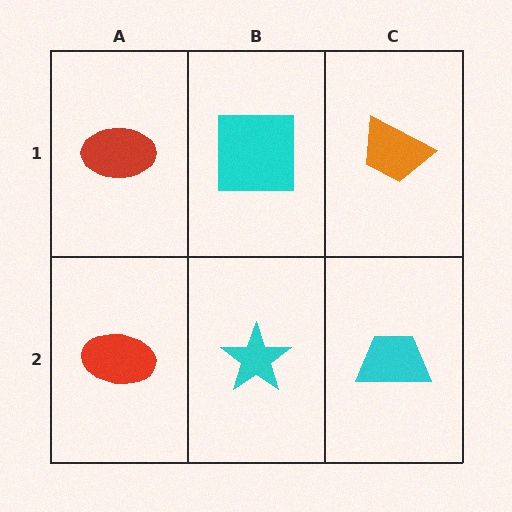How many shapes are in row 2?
3 shapes.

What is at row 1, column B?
A cyan square.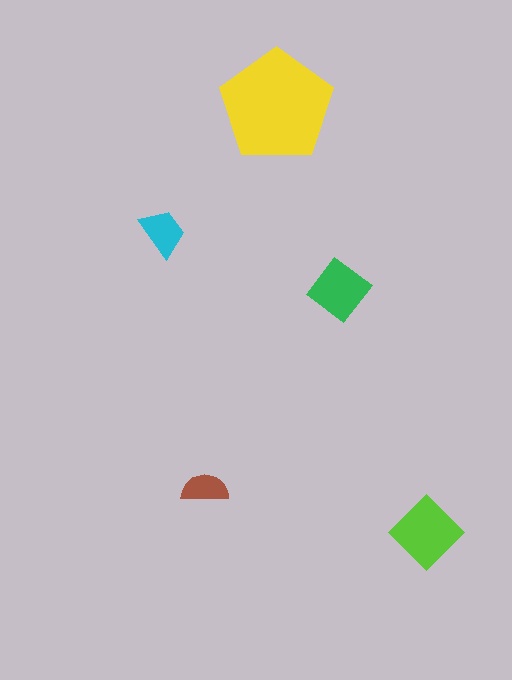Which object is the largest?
The yellow pentagon.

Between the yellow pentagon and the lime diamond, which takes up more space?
The yellow pentagon.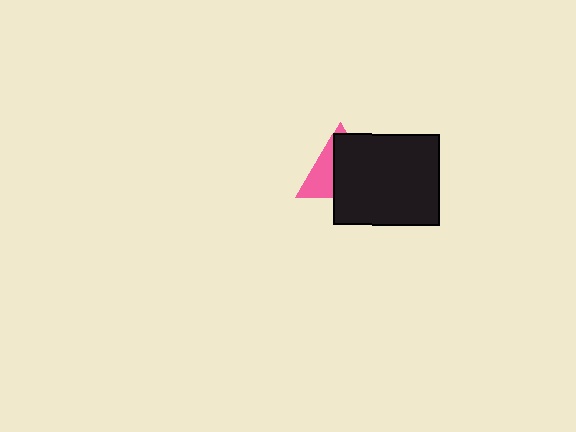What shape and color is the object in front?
The object in front is a black rectangle.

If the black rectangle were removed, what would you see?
You would see the complete pink triangle.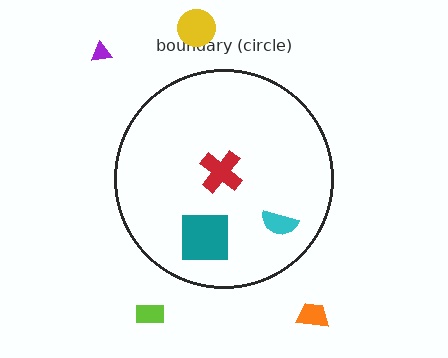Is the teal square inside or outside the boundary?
Inside.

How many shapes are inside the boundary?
3 inside, 4 outside.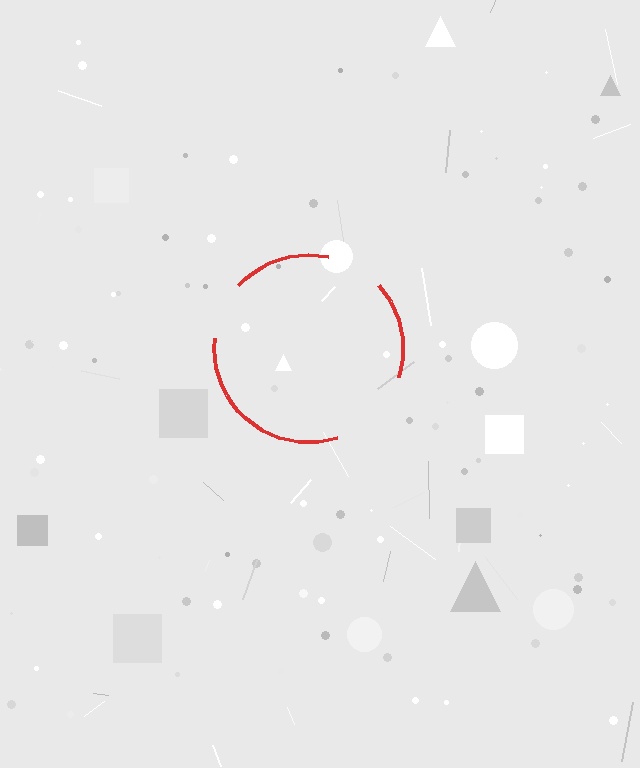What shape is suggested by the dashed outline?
The dashed outline suggests a circle.